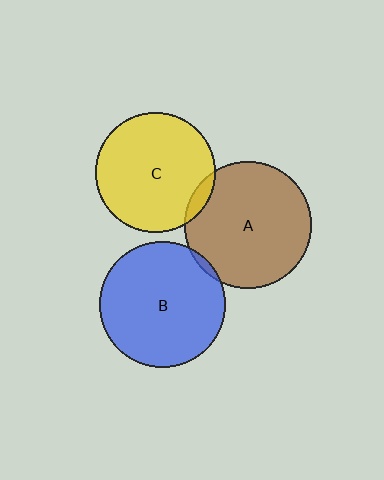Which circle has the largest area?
Circle A (brown).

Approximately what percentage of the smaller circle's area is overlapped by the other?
Approximately 5%.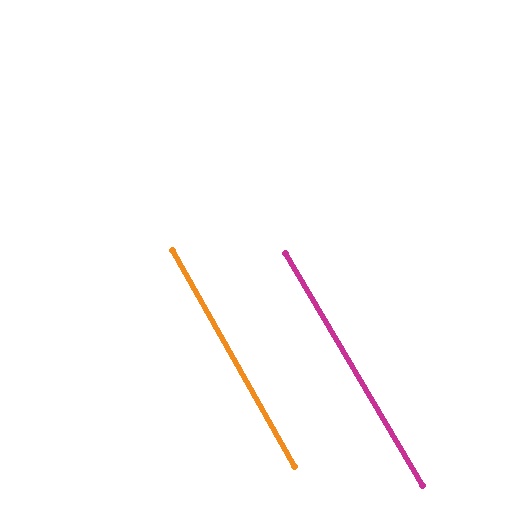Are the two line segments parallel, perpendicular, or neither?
Parallel — their directions differ by only 1.2°.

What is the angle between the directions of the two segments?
Approximately 1 degree.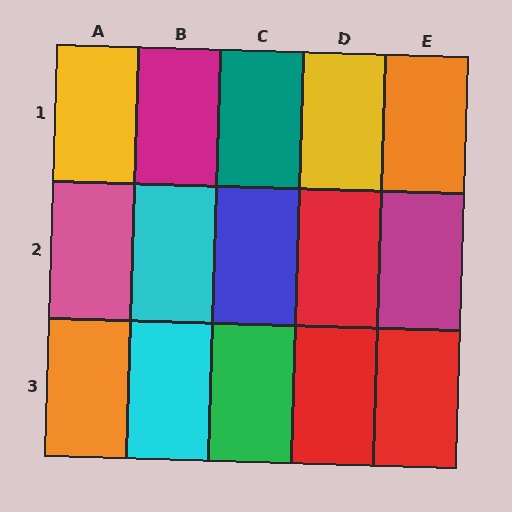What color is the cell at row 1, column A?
Yellow.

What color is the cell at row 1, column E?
Orange.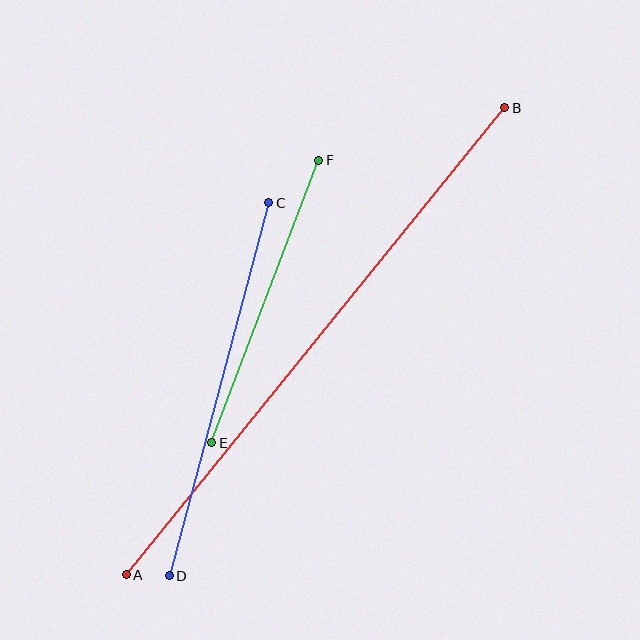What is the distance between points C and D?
The distance is approximately 386 pixels.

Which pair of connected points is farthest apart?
Points A and B are farthest apart.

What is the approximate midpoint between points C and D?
The midpoint is at approximately (219, 389) pixels.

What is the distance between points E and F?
The distance is approximately 302 pixels.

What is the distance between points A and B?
The distance is approximately 601 pixels.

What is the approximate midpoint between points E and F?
The midpoint is at approximately (265, 301) pixels.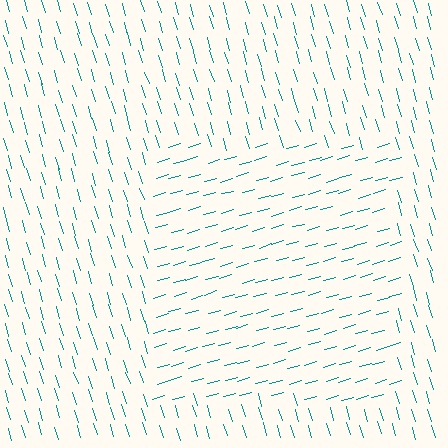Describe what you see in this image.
The image is filled with small teal line segments. A rectangle region in the image has lines oriented differently from the surrounding lines, creating a visible texture boundary.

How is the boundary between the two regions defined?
The boundary is defined purely by a change in line orientation (approximately 89 degrees difference). All lines are the same color and thickness.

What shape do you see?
I see a rectangle.